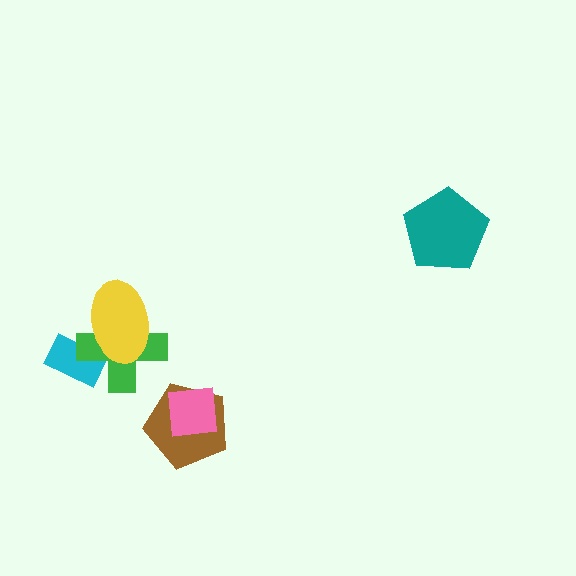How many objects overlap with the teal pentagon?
0 objects overlap with the teal pentagon.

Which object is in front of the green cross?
The yellow ellipse is in front of the green cross.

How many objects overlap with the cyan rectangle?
2 objects overlap with the cyan rectangle.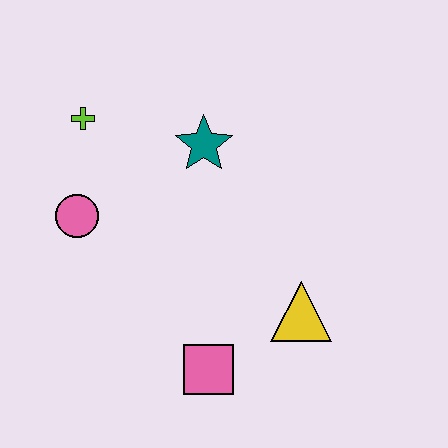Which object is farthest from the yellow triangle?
The lime cross is farthest from the yellow triangle.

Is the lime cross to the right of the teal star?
No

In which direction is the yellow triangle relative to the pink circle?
The yellow triangle is to the right of the pink circle.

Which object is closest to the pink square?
The yellow triangle is closest to the pink square.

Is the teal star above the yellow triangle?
Yes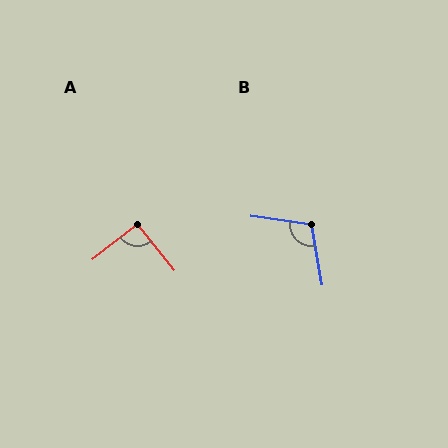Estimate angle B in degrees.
Approximately 108 degrees.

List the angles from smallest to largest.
A (91°), B (108°).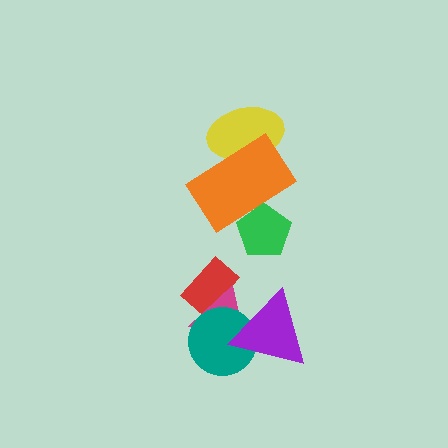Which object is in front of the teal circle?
The purple triangle is in front of the teal circle.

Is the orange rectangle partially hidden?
No, no other shape covers it.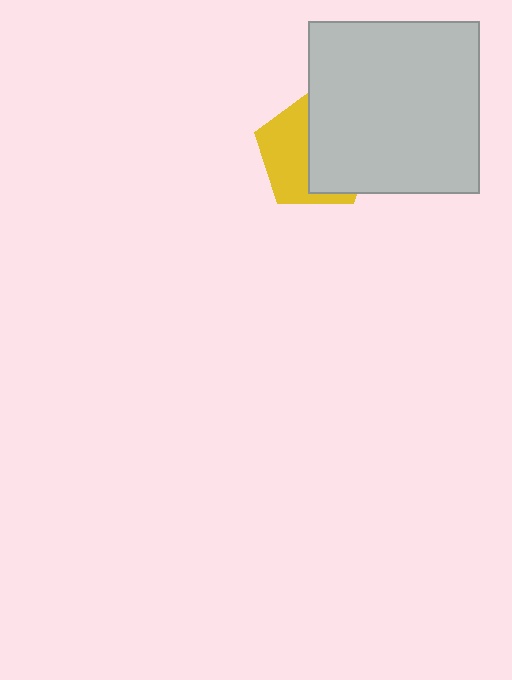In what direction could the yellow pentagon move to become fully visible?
The yellow pentagon could move left. That would shift it out from behind the light gray square entirely.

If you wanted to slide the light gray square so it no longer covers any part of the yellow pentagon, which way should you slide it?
Slide it right — that is the most direct way to separate the two shapes.